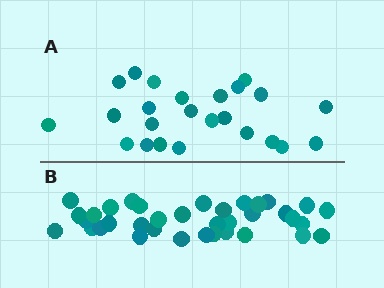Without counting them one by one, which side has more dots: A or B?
Region B (the bottom region) has more dots.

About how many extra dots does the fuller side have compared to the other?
Region B has roughly 12 or so more dots than region A.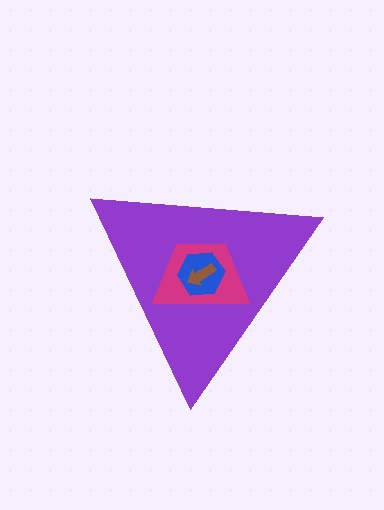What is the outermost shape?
The purple triangle.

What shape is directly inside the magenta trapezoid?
The blue hexagon.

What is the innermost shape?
The brown arrow.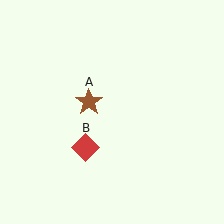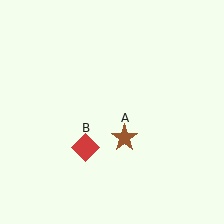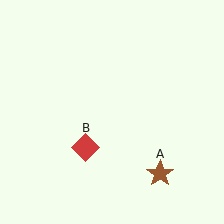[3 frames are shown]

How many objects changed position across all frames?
1 object changed position: brown star (object A).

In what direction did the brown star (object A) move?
The brown star (object A) moved down and to the right.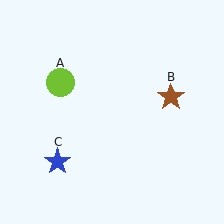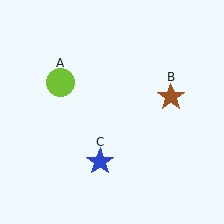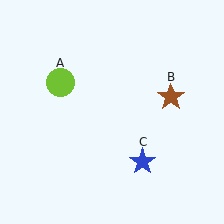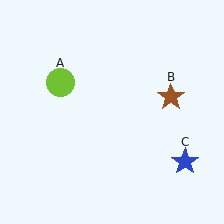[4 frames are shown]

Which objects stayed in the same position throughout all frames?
Lime circle (object A) and brown star (object B) remained stationary.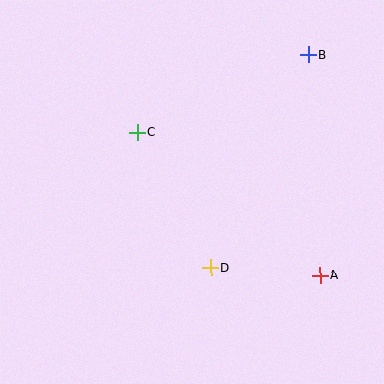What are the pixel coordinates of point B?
Point B is at (309, 55).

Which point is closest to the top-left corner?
Point C is closest to the top-left corner.